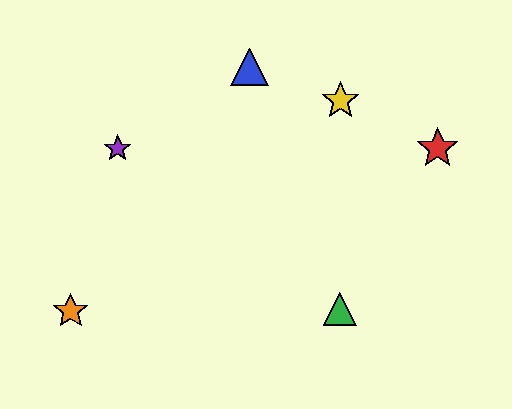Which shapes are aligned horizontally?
The red star, the purple star are aligned horizontally.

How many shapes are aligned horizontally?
2 shapes (the red star, the purple star) are aligned horizontally.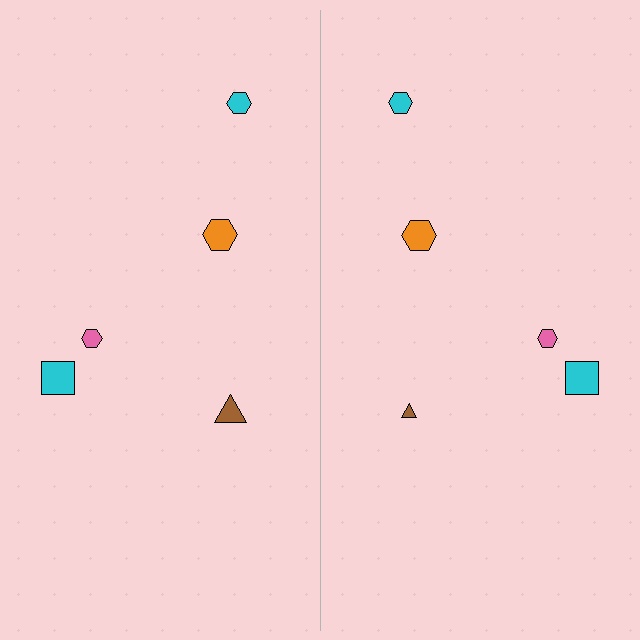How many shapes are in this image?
There are 10 shapes in this image.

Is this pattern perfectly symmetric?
No, the pattern is not perfectly symmetric. The brown triangle on the right side has a different size than its mirror counterpart.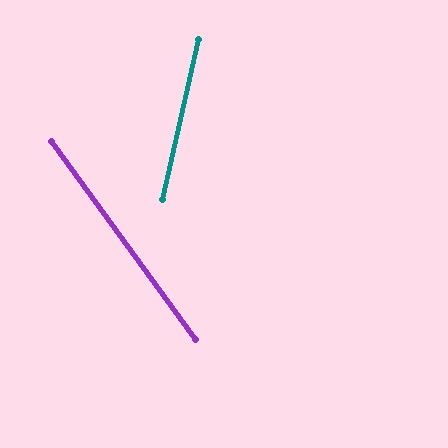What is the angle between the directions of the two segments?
Approximately 49 degrees.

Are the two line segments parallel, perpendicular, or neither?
Neither parallel nor perpendicular — they differ by about 49°.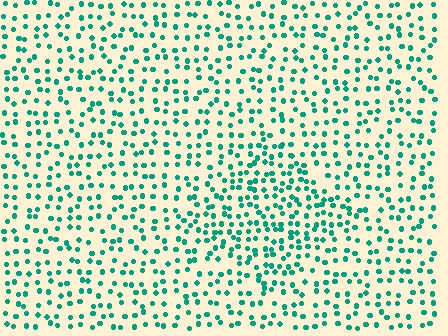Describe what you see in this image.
The image contains small teal elements arranged at two different densities. A diamond-shaped region is visible where the elements are more densely packed than the surrounding area.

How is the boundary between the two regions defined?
The boundary is defined by a change in element density (approximately 1.6x ratio). All elements are the same color, size, and shape.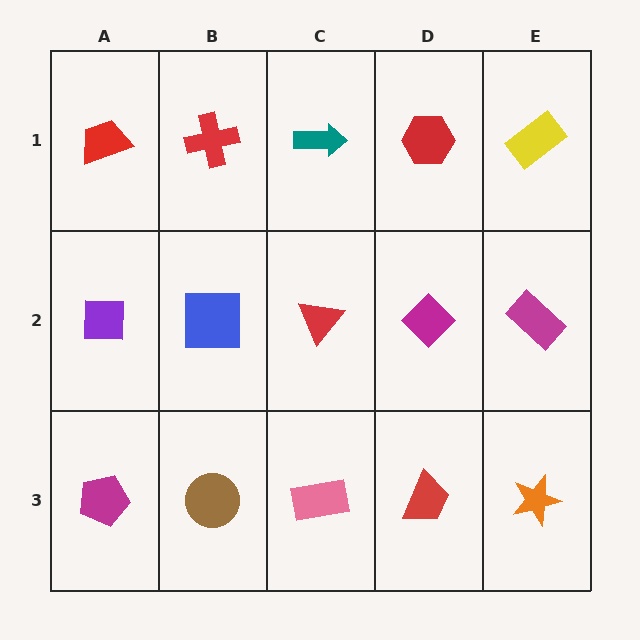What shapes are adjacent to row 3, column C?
A red triangle (row 2, column C), a brown circle (row 3, column B), a red trapezoid (row 3, column D).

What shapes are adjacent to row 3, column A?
A purple square (row 2, column A), a brown circle (row 3, column B).